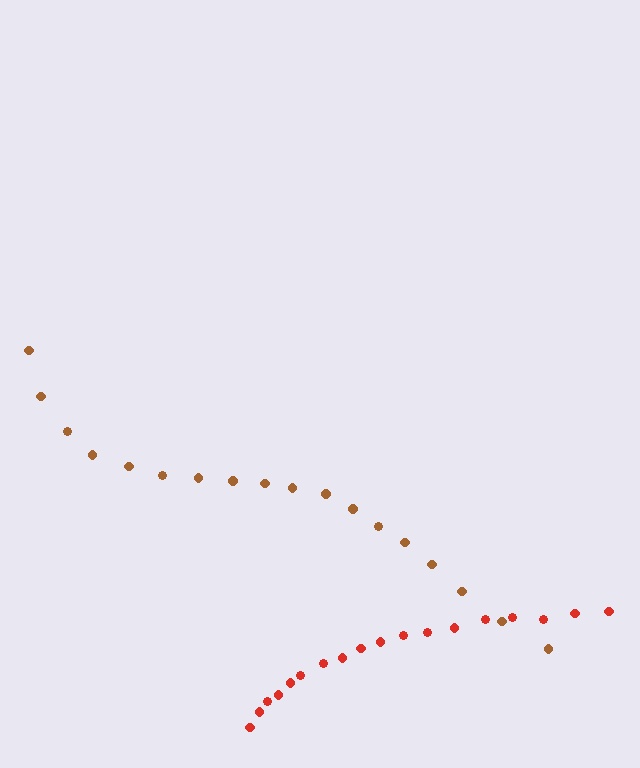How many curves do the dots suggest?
There are 2 distinct paths.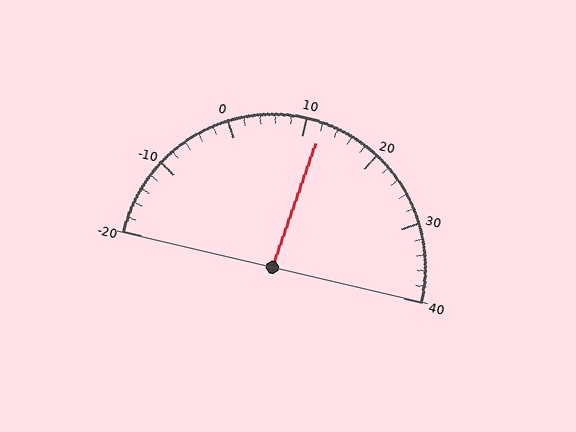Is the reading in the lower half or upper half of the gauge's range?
The reading is in the upper half of the range (-20 to 40).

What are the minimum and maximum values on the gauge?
The gauge ranges from -20 to 40.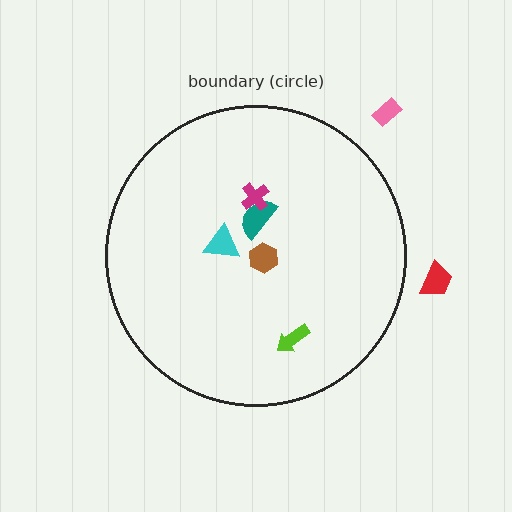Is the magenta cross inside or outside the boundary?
Inside.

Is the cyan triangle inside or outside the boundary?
Inside.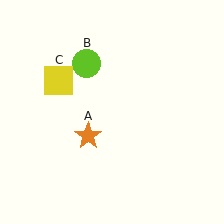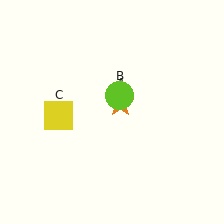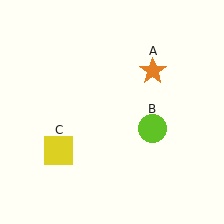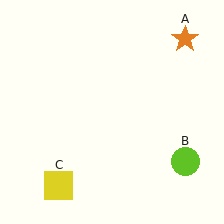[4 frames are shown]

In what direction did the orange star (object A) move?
The orange star (object A) moved up and to the right.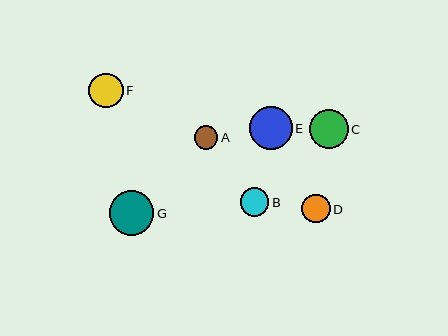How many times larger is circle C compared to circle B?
Circle C is approximately 1.4 times the size of circle B.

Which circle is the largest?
Circle G is the largest with a size of approximately 45 pixels.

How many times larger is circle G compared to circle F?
Circle G is approximately 1.3 times the size of circle F.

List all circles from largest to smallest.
From largest to smallest: G, E, C, F, B, D, A.